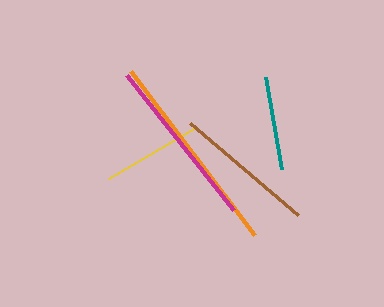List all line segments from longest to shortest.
From longest to shortest: orange, magenta, brown, yellow, teal.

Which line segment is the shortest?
The teal line is the shortest at approximately 94 pixels.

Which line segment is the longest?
The orange line is the longest at approximately 206 pixels.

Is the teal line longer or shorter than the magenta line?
The magenta line is longer than the teal line.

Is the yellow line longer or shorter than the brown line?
The brown line is longer than the yellow line.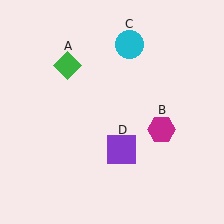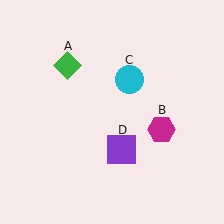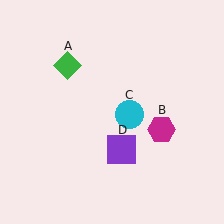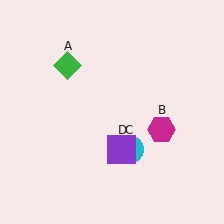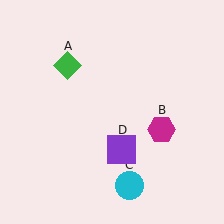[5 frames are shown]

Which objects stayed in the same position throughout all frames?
Green diamond (object A) and magenta hexagon (object B) and purple square (object D) remained stationary.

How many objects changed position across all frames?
1 object changed position: cyan circle (object C).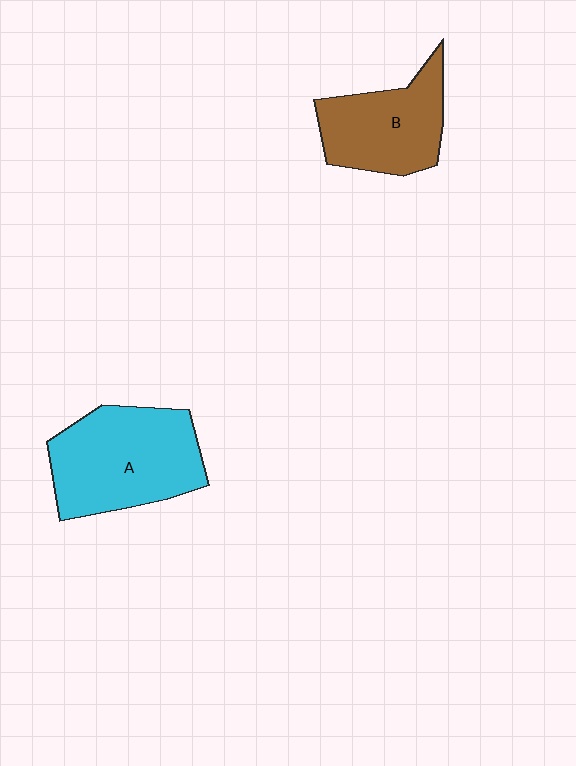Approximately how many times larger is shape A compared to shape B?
Approximately 1.3 times.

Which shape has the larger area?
Shape A (cyan).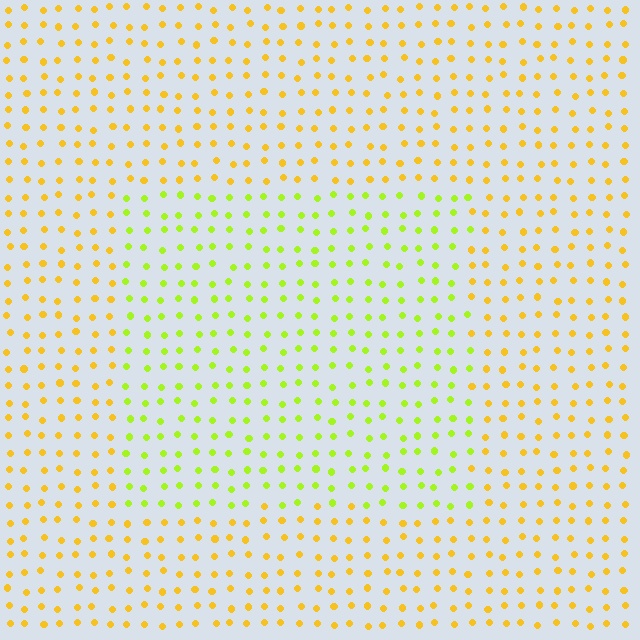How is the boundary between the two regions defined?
The boundary is defined purely by a slight shift in hue (about 38 degrees). Spacing, size, and orientation are identical on both sides.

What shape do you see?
I see a rectangle.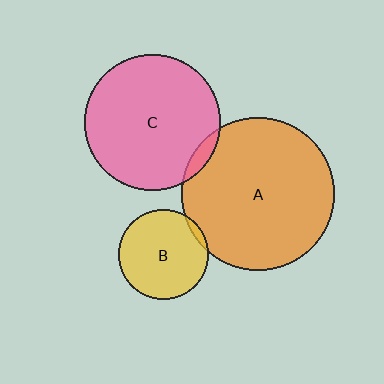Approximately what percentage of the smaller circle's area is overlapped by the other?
Approximately 5%.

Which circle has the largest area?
Circle A (orange).